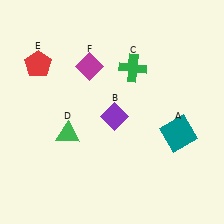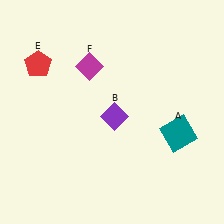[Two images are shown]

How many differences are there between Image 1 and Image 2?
There are 2 differences between the two images.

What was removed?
The green cross (C), the green triangle (D) were removed in Image 2.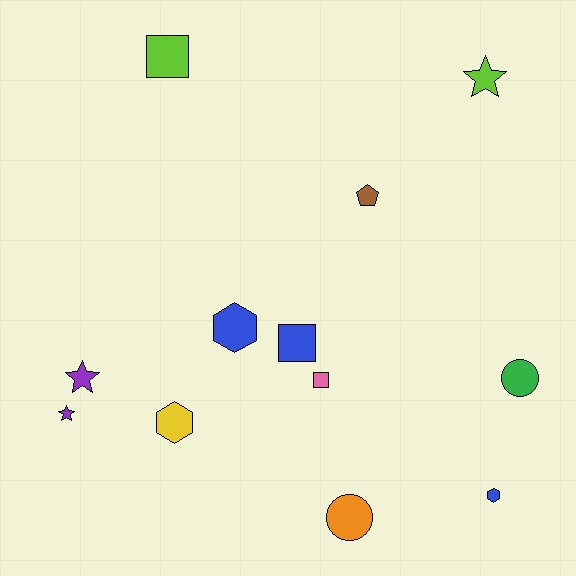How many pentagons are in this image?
There is 1 pentagon.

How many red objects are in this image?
There are no red objects.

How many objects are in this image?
There are 12 objects.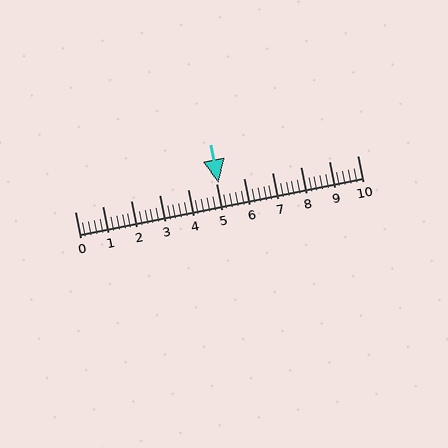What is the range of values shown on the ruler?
The ruler shows values from 0 to 10.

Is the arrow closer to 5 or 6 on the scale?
The arrow is closer to 5.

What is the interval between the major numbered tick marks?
The major tick marks are spaced 1 units apart.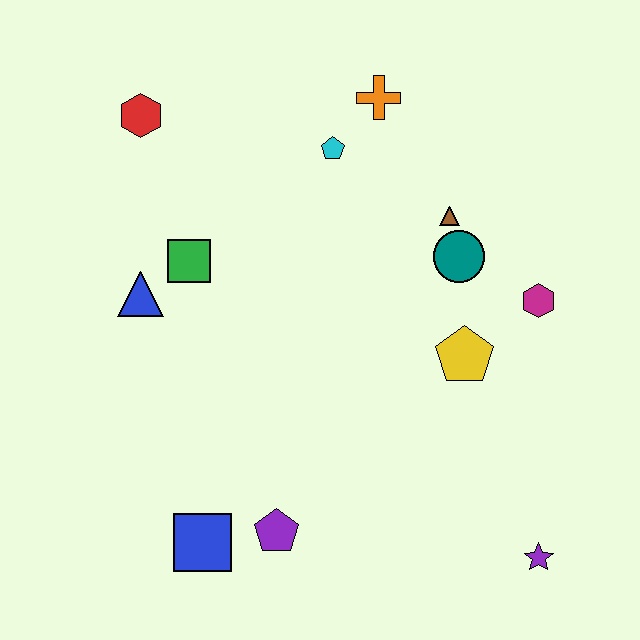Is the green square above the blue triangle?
Yes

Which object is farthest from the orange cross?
The purple star is farthest from the orange cross.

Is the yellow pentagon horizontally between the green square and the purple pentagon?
No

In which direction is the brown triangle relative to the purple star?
The brown triangle is above the purple star.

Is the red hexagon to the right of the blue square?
No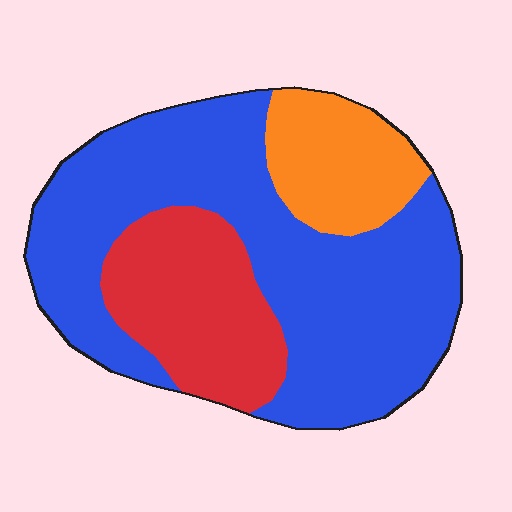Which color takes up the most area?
Blue, at roughly 60%.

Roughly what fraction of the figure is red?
Red takes up about one quarter (1/4) of the figure.